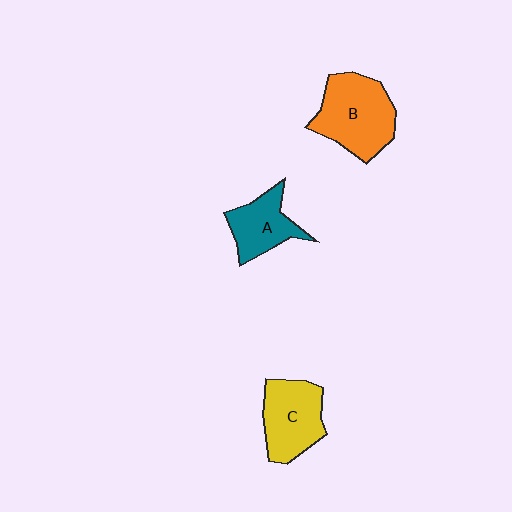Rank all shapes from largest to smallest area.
From largest to smallest: B (orange), C (yellow), A (teal).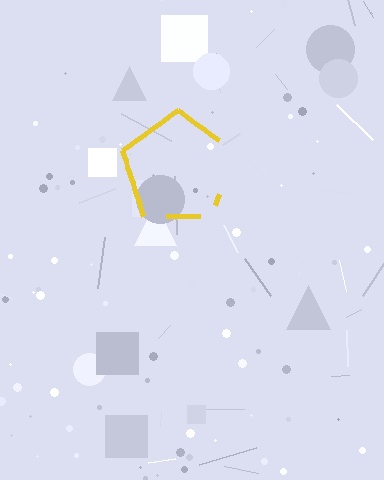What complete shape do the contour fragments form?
The contour fragments form a pentagon.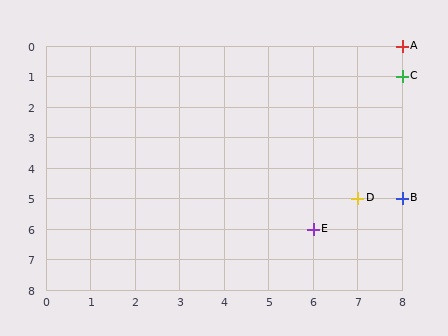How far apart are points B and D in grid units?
Points B and D are 1 column apart.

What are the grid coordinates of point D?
Point D is at grid coordinates (7, 5).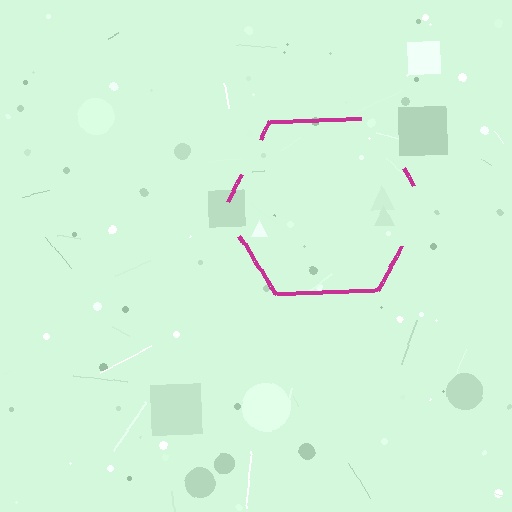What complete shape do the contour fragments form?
The contour fragments form a hexagon.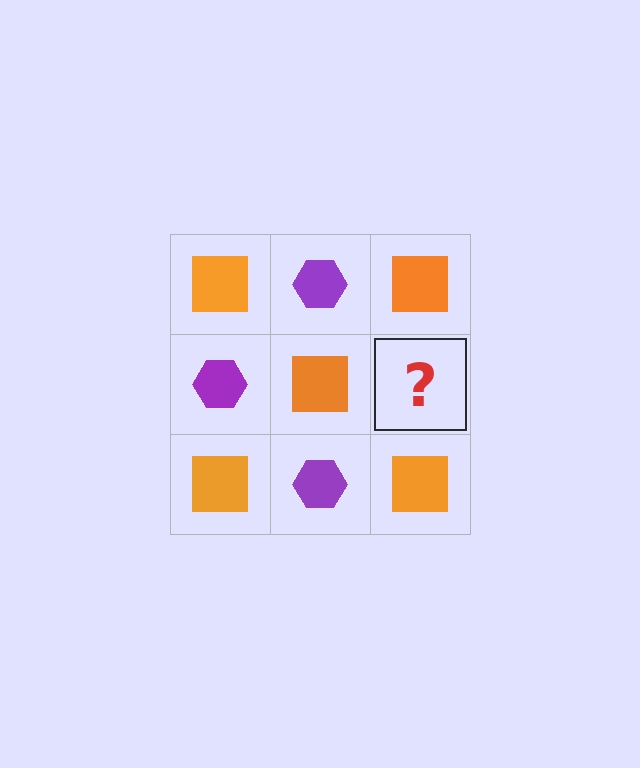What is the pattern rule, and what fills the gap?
The rule is that it alternates orange square and purple hexagon in a checkerboard pattern. The gap should be filled with a purple hexagon.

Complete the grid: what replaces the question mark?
The question mark should be replaced with a purple hexagon.